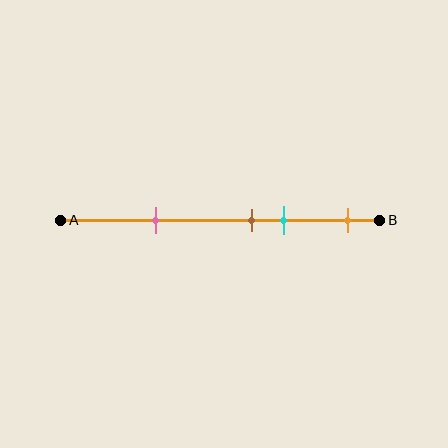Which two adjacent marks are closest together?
The brown and cyan marks are the closest adjacent pair.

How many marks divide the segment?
There are 4 marks dividing the segment.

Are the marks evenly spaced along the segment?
No, the marks are not evenly spaced.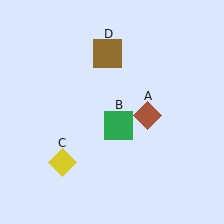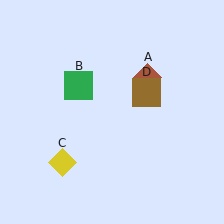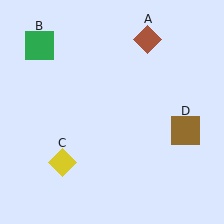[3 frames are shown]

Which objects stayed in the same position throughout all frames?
Yellow diamond (object C) remained stationary.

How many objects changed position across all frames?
3 objects changed position: brown diamond (object A), green square (object B), brown square (object D).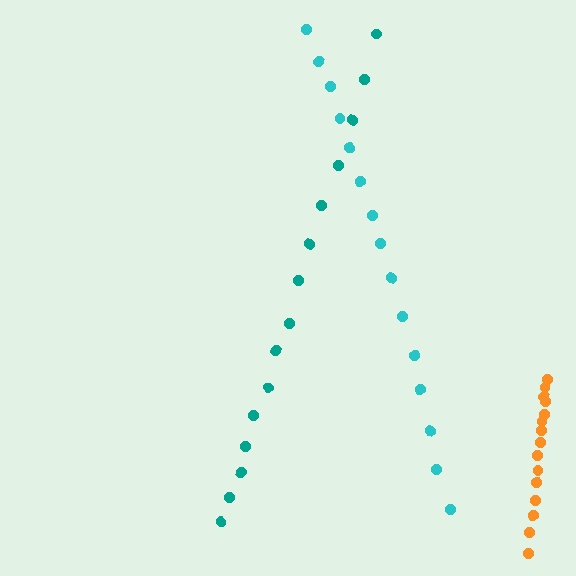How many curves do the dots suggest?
There are 3 distinct paths.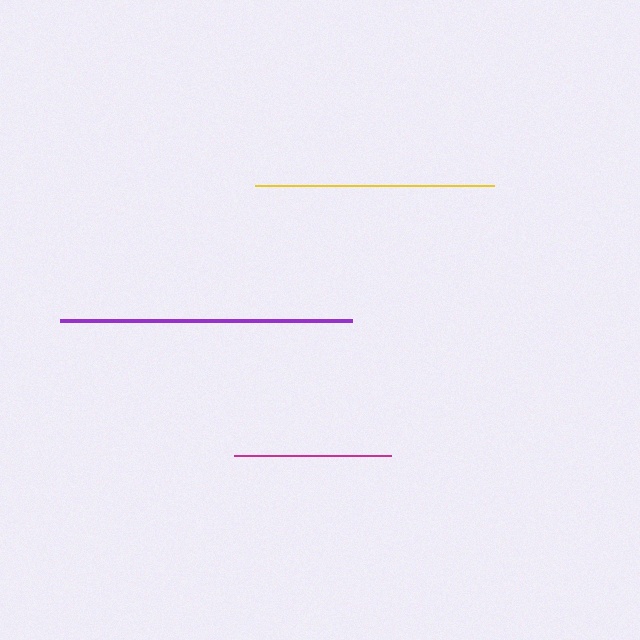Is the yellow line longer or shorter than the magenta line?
The yellow line is longer than the magenta line.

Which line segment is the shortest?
The magenta line is the shortest at approximately 157 pixels.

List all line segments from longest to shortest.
From longest to shortest: purple, yellow, magenta.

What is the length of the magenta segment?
The magenta segment is approximately 157 pixels long.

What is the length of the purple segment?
The purple segment is approximately 292 pixels long.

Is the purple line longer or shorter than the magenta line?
The purple line is longer than the magenta line.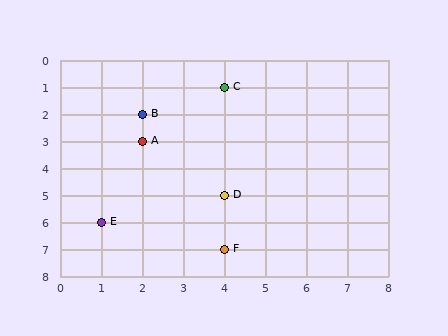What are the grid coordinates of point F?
Point F is at grid coordinates (4, 7).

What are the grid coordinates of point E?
Point E is at grid coordinates (1, 6).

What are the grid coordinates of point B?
Point B is at grid coordinates (2, 2).